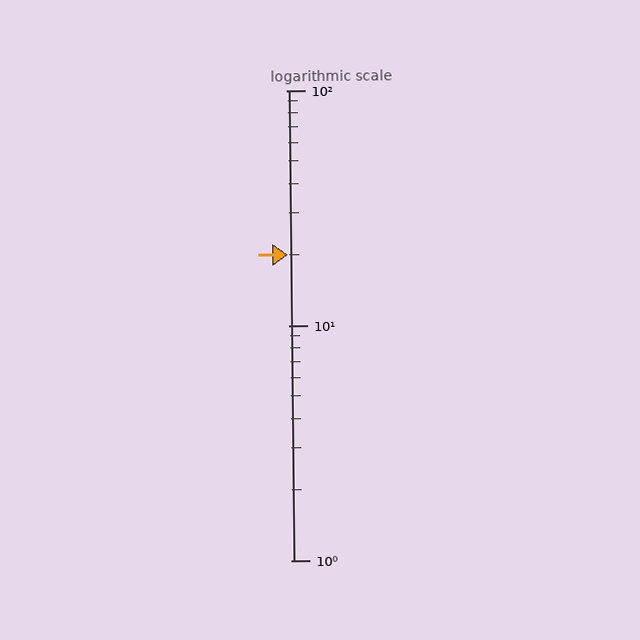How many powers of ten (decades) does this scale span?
The scale spans 2 decades, from 1 to 100.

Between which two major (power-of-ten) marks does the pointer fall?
The pointer is between 10 and 100.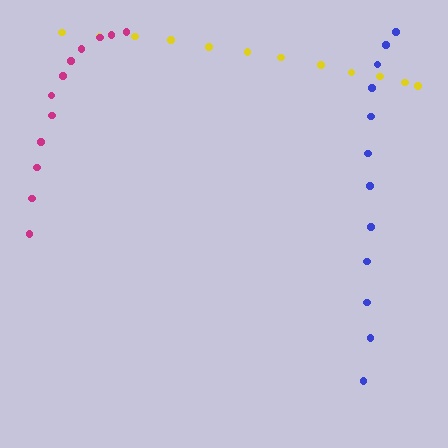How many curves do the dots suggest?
There are 3 distinct paths.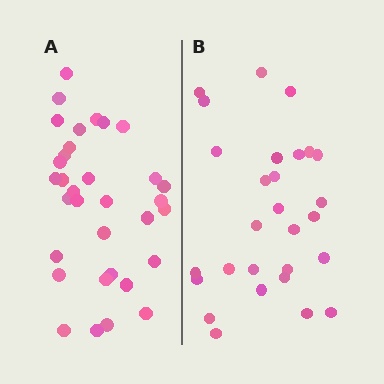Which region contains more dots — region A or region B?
Region A (the left region) has more dots.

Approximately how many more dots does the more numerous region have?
Region A has about 5 more dots than region B.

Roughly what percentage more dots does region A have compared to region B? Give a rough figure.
About 20% more.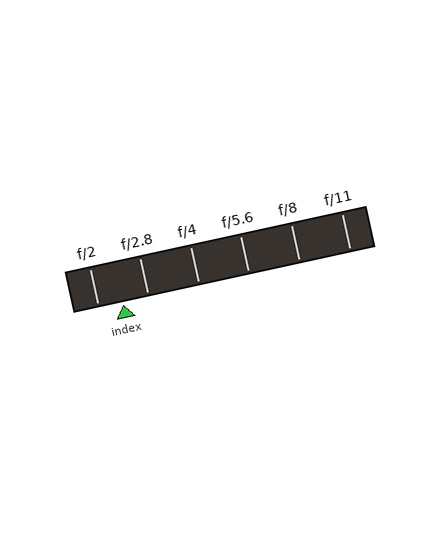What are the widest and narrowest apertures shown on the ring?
The widest aperture shown is f/2 and the narrowest is f/11.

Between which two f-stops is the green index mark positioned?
The index mark is between f/2 and f/2.8.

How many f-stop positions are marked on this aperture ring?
There are 6 f-stop positions marked.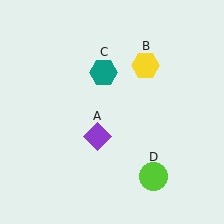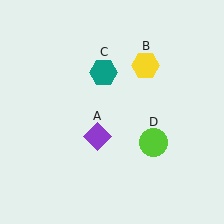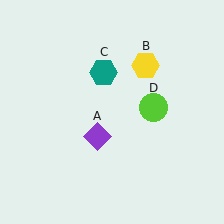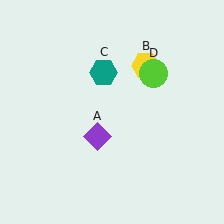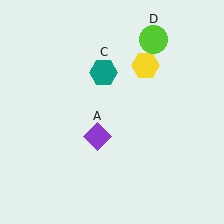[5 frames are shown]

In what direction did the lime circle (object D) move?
The lime circle (object D) moved up.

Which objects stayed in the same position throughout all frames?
Purple diamond (object A) and yellow hexagon (object B) and teal hexagon (object C) remained stationary.